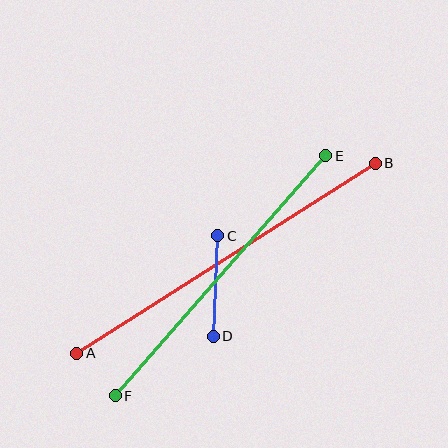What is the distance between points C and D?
The distance is approximately 101 pixels.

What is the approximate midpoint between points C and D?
The midpoint is at approximately (216, 286) pixels.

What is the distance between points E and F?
The distance is approximately 320 pixels.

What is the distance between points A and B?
The distance is approximately 354 pixels.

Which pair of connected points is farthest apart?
Points A and B are farthest apart.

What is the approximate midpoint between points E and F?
The midpoint is at approximately (221, 276) pixels.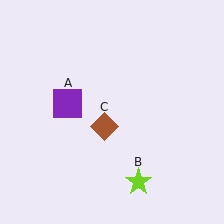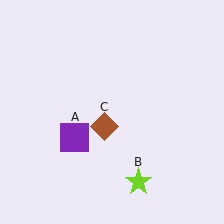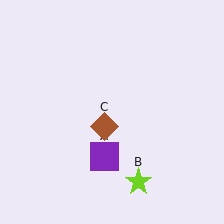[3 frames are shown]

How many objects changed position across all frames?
1 object changed position: purple square (object A).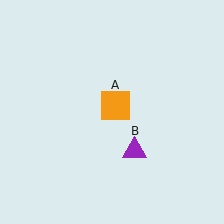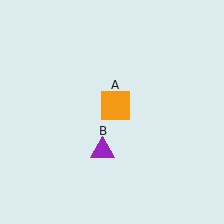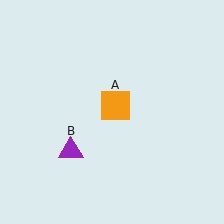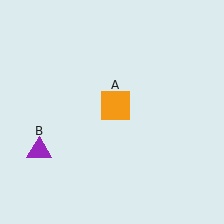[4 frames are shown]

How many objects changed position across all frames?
1 object changed position: purple triangle (object B).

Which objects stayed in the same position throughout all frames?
Orange square (object A) remained stationary.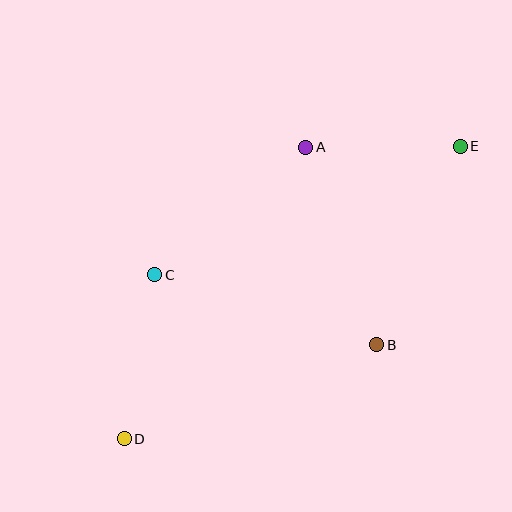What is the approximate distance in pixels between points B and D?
The distance between B and D is approximately 269 pixels.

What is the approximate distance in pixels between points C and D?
The distance between C and D is approximately 167 pixels.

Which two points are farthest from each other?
Points D and E are farthest from each other.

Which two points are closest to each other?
Points A and E are closest to each other.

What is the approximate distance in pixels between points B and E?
The distance between B and E is approximately 215 pixels.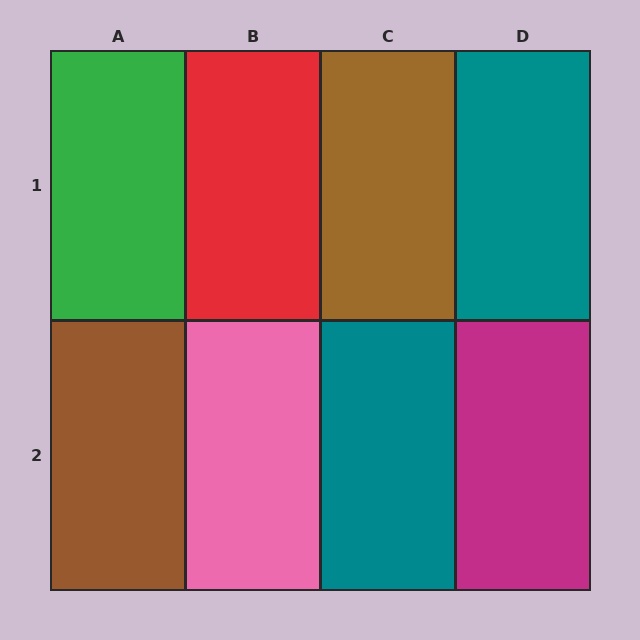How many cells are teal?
2 cells are teal.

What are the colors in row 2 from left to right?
Brown, pink, teal, magenta.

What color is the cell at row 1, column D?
Teal.